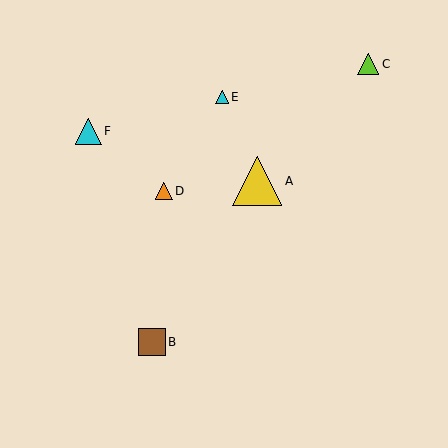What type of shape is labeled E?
Shape E is a cyan triangle.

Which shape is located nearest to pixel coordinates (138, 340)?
The brown square (labeled B) at (152, 342) is nearest to that location.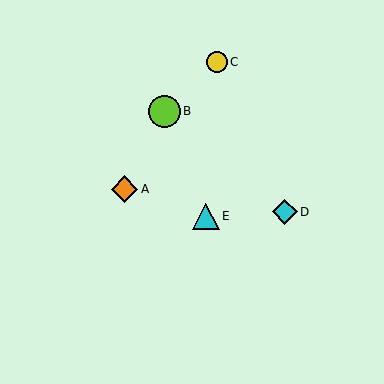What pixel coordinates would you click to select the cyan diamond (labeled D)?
Click at (285, 212) to select the cyan diamond D.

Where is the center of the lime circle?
The center of the lime circle is at (164, 111).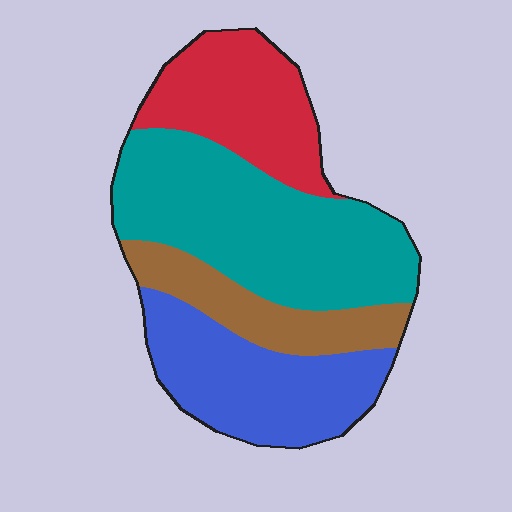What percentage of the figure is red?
Red covers about 20% of the figure.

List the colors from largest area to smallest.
From largest to smallest: teal, blue, red, brown.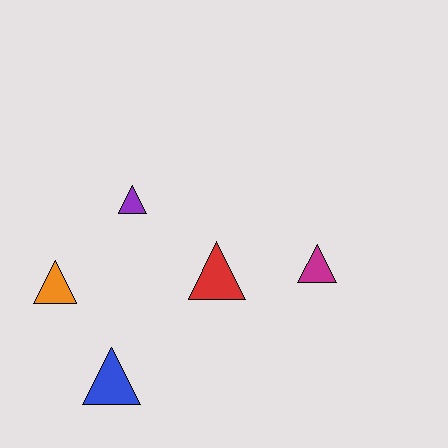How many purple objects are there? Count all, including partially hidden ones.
There is 1 purple object.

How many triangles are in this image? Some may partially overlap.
There are 5 triangles.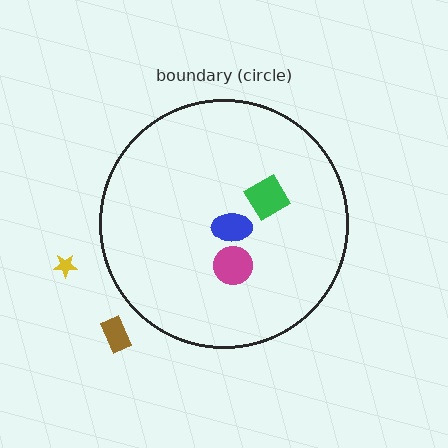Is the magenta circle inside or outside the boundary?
Inside.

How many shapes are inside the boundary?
3 inside, 2 outside.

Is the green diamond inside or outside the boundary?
Inside.